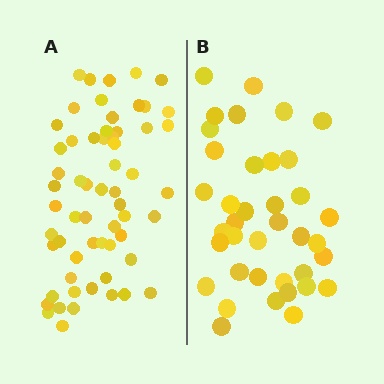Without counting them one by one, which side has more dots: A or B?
Region A (the left region) has more dots.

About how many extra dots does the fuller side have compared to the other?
Region A has approximately 20 more dots than region B.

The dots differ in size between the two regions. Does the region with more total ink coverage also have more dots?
No. Region B has more total ink coverage because its dots are larger, but region A actually contains more individual dots. Total area can be misleading — the number of items is what matters here.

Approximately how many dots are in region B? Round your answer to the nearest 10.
About 40 dots. (The exact count is 38, which rounds to 40.)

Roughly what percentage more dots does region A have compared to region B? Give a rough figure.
About 60% more.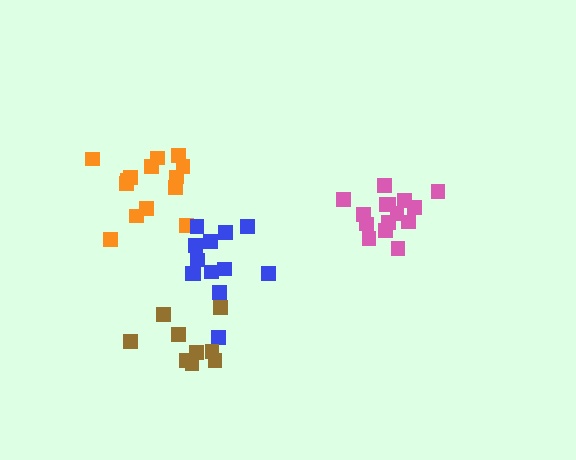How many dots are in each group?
Group 1: 15 dots, Group 2: 14 dots, Group 3: 13 dots, Group 4: 9 dots (51 total).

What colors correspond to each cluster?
The clusters are colored: pink, orange, blue, brown.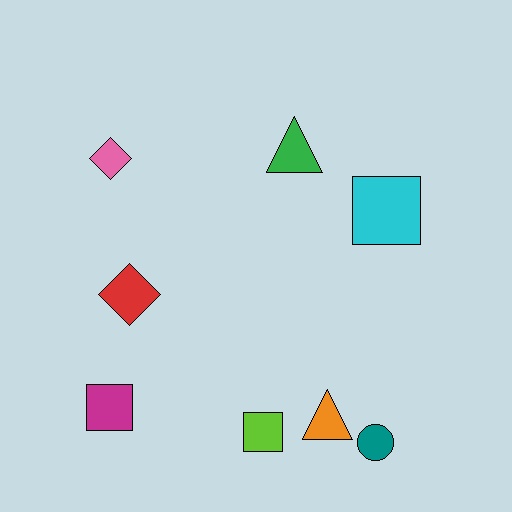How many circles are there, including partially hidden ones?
There is 1 circle.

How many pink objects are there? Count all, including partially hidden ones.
There is 1 pink object.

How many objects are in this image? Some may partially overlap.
There are 8 objects.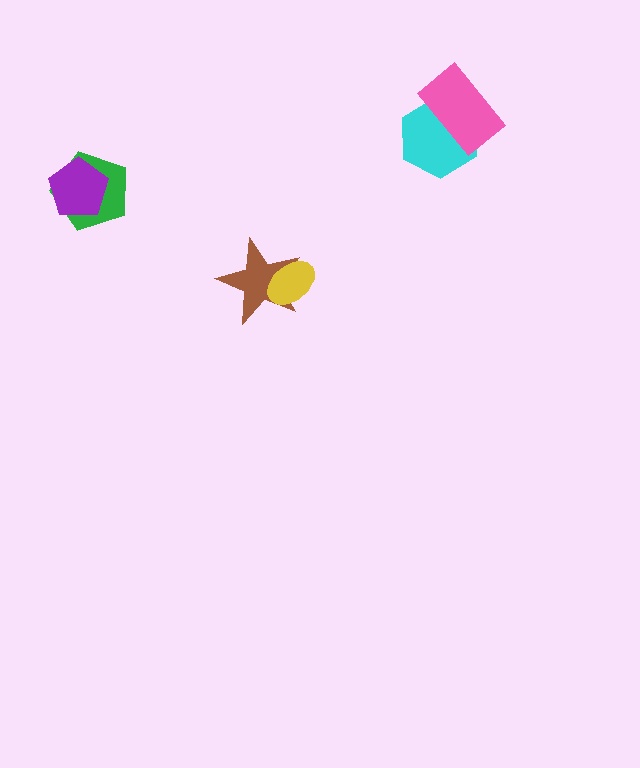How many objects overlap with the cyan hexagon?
1 object overlaps with the cyan hexagon.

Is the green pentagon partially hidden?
Yes, it is partially covered by another shape.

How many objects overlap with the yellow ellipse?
1 object overlaps with the yellow ellipse.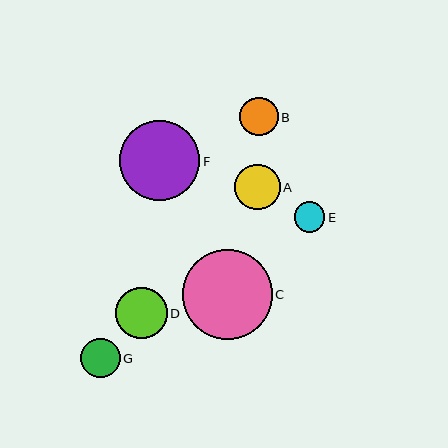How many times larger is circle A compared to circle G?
Circle A is approximately 1.2 times the size of circle G.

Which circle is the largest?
Circle C is the largest with a size of approximately 90 pixels.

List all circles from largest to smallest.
From largest to smallest: C, F, D, A, G, B, E.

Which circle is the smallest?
Circle E is the smallest with a size of approximately 30 pixels.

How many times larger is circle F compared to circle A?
Circle F is approximately 1.8 times the size of circle A.